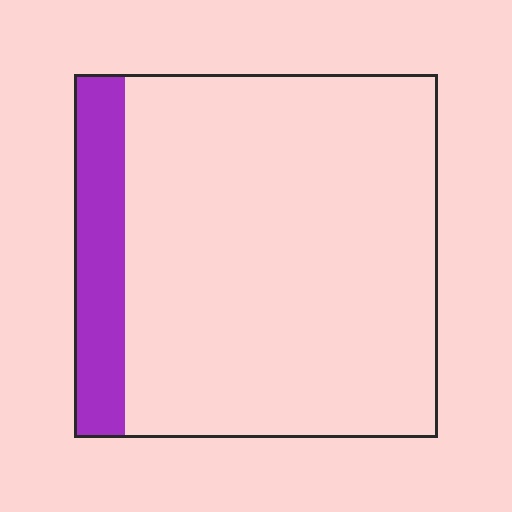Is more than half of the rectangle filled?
No.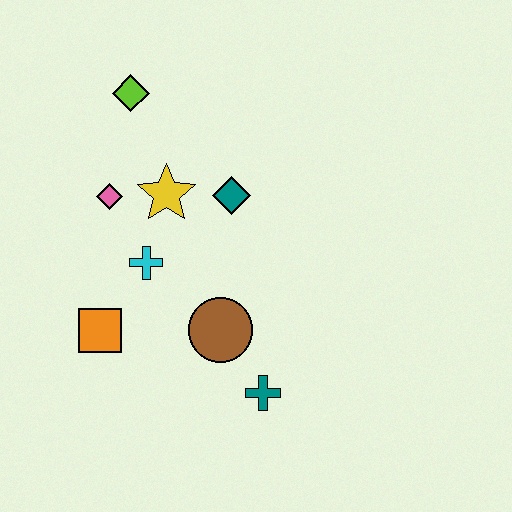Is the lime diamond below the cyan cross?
No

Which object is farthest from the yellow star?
The teal cross is farthest from the yellow star.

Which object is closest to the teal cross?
The brown circle is closest to the teal cross.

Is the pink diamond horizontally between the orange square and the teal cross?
Yes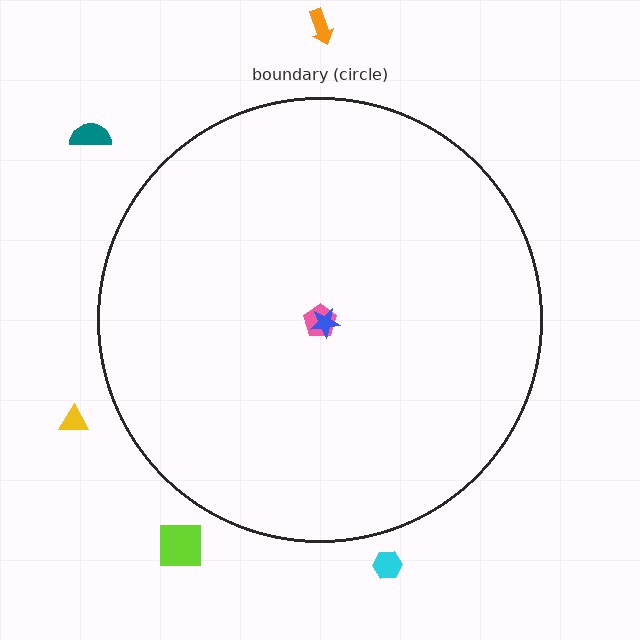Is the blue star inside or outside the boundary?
Inside.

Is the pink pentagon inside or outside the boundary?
Inside.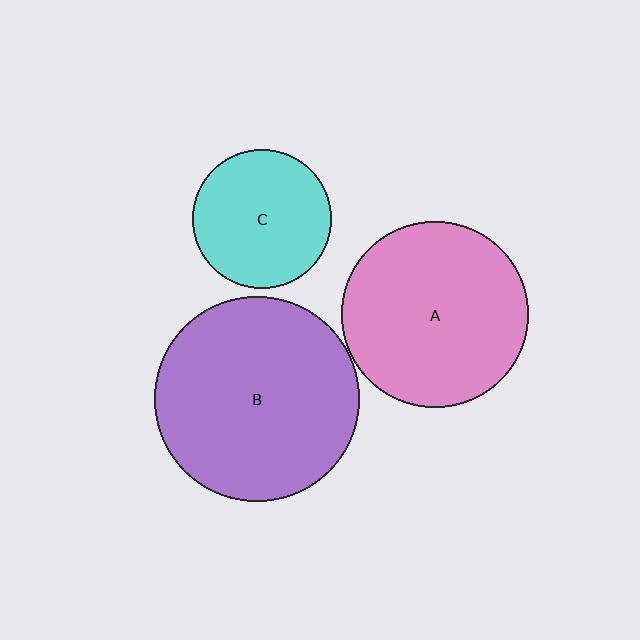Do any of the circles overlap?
No, none of the circles overlap.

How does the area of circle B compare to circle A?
Approximately 1.2 times.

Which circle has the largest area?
Circle B (purple).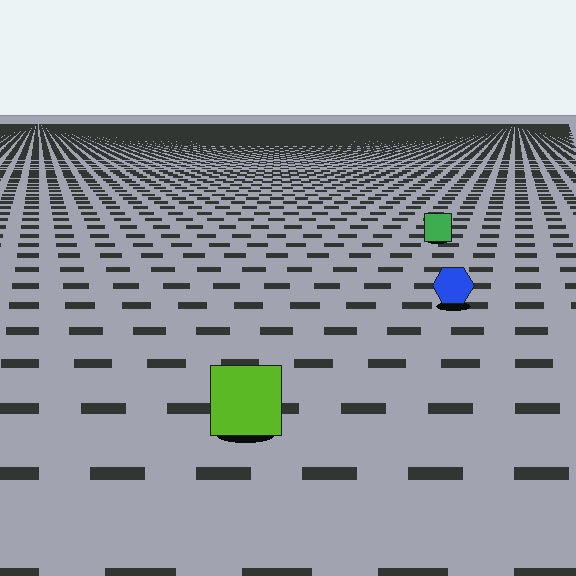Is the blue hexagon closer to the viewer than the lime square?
No. The lime square is closer — you can tell from the texture gradient: the ground texture is coarser near it.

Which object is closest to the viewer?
The lime square is closest. The texture marks near it are larger and more spread out.